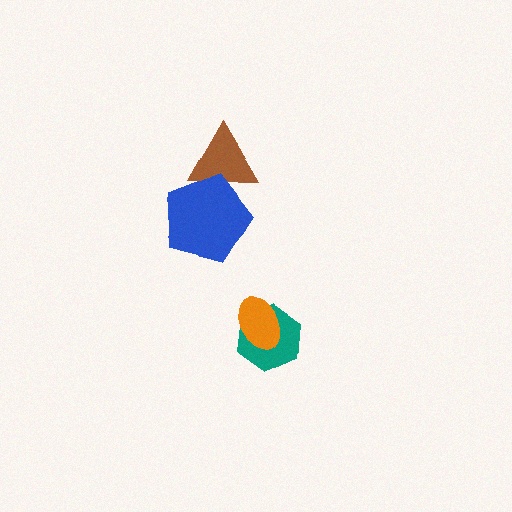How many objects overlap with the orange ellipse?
1 object overlaps with the orange ellipse.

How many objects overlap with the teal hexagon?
1 object overlaps with the teal hexagon.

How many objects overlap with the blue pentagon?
1 object overlaps with the blue pentagon.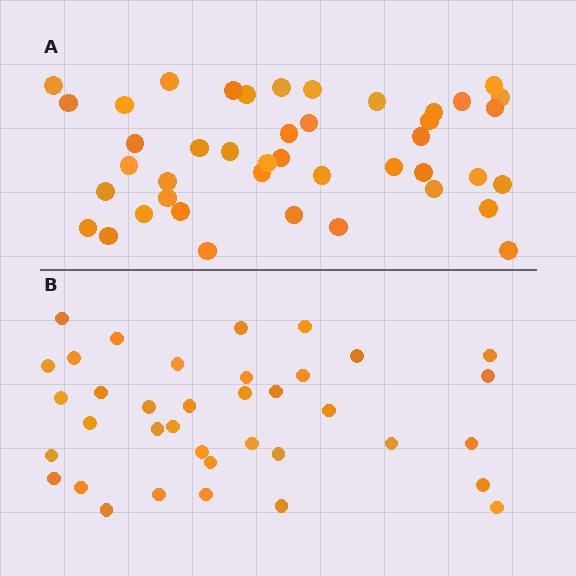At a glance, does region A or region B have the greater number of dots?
Region A (the top region) has more dots.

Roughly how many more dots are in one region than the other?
Region A has about 6 more dots than region B.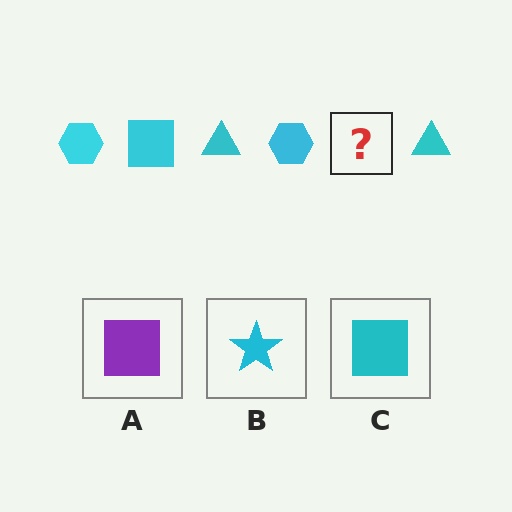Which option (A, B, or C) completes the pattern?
C.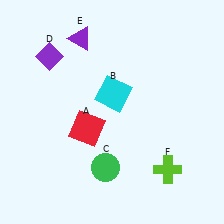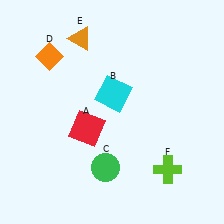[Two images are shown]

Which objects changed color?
D changed from purple to orange. E changed from purple to orange.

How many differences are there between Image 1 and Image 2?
There are 2 differences between the two images.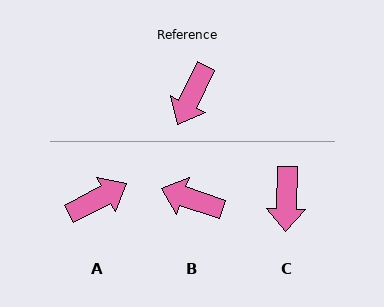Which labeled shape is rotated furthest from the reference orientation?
A, about 144 degrees away.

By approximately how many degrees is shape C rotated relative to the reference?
Approximately 24 degrees counter-clockwise.